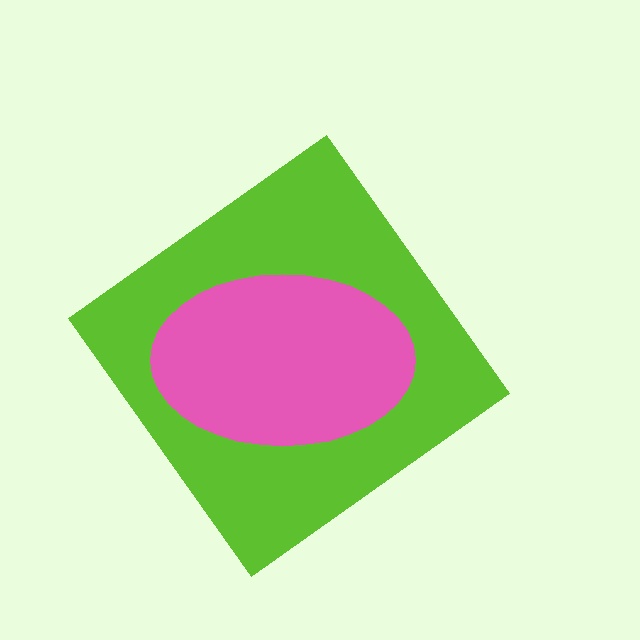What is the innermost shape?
The pink ellipse.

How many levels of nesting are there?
2.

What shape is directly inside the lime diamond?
The pink ellipse.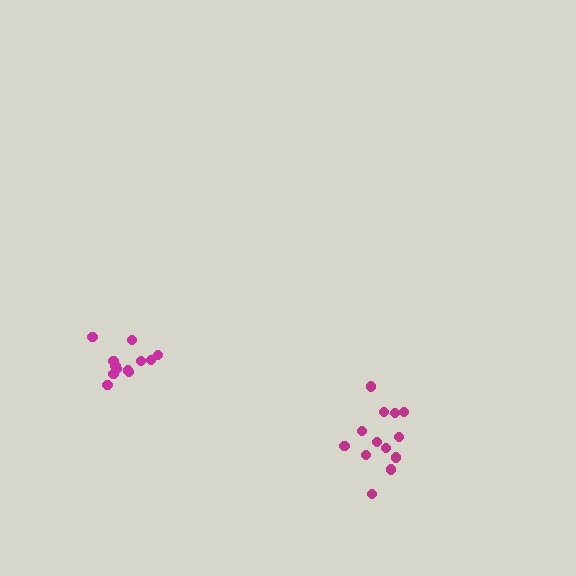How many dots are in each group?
Group 1: 13 dots, Group 2: 13 dots (26 total).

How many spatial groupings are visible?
There are 2 spatial groupings.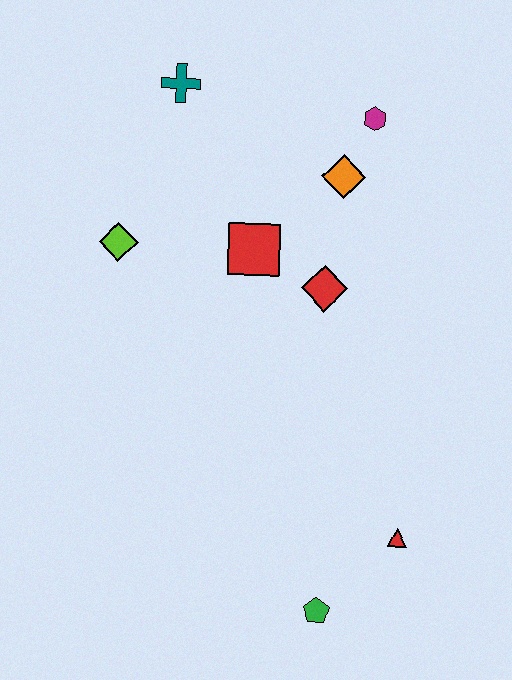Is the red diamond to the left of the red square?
No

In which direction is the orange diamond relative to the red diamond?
The orange diamond is above the red diamond.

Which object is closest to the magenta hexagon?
The orange diamond is closest to the magenta hexagon.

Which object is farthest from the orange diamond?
The green pentagon is farthest from the orange diamond.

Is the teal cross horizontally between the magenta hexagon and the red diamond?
No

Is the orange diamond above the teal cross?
No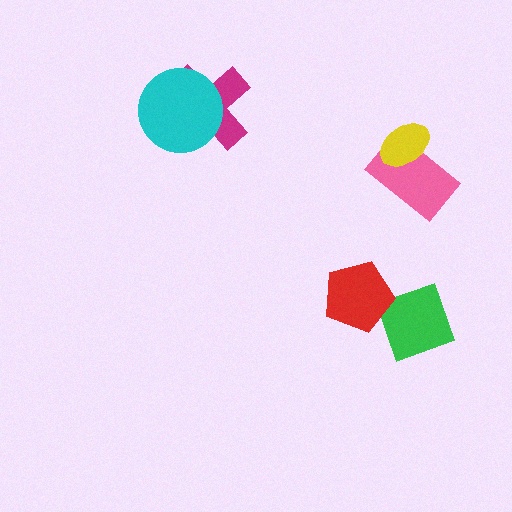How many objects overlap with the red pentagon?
0 objects overlap with the red pentagon.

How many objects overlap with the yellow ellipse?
1 object overlaps with the yellow ellipse.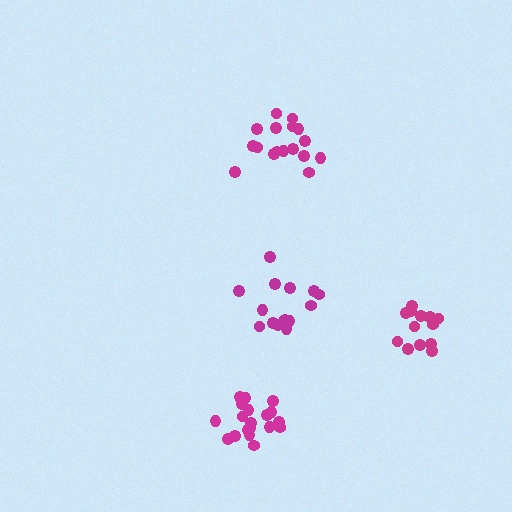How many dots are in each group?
Group 1: 17 dots, Group 2: 14 dots, Group 3: 19 dots, Group 4: 13 dots (63 total).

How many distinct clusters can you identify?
There are 4 distinct clusters.